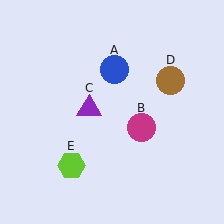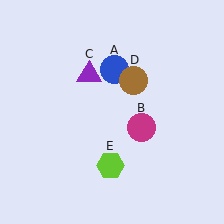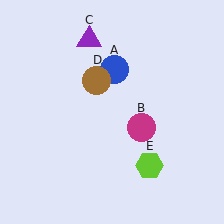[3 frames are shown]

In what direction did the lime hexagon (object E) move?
The lime hexagon (object E) moved right.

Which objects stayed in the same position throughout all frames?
Blue circle (object A) and magenta circle (object B) remained stationary.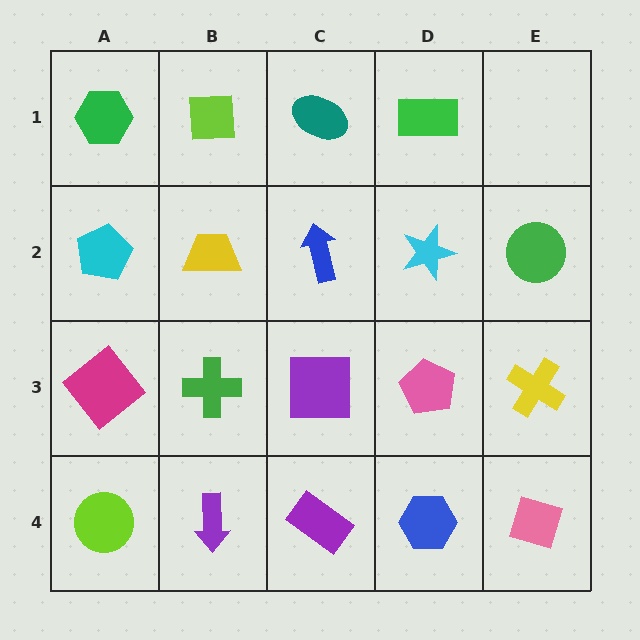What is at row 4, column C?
A purple rectangle.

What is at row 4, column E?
A pink diamond.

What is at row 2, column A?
A cyan pentagon.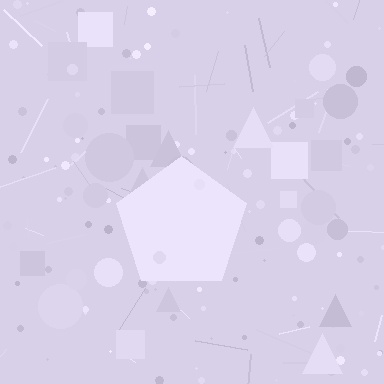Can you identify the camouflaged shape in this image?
The camouflaged shape is a pentagon.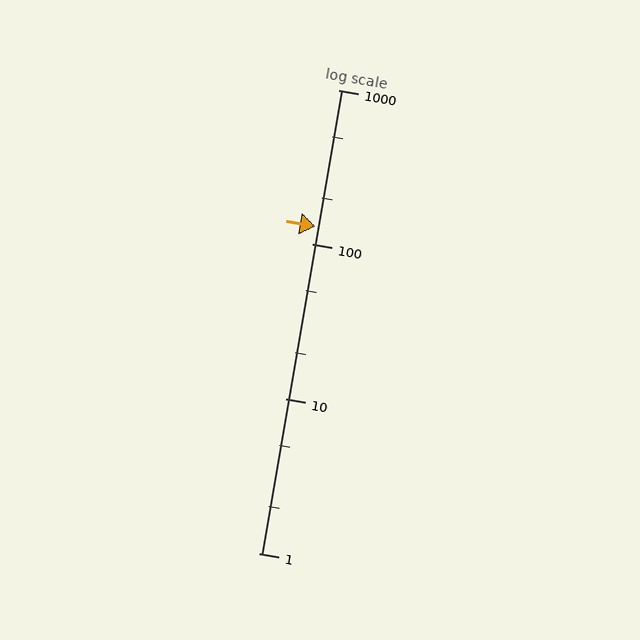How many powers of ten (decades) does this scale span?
The scale spans 3 decades, from 1 to 1000.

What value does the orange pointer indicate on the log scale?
The pointer indicates approximately 130.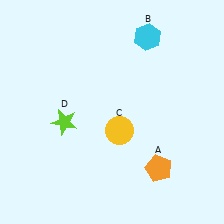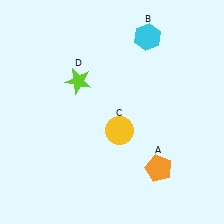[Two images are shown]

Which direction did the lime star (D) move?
The lime star (D) moved up.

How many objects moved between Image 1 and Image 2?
1 object moved between the two images.